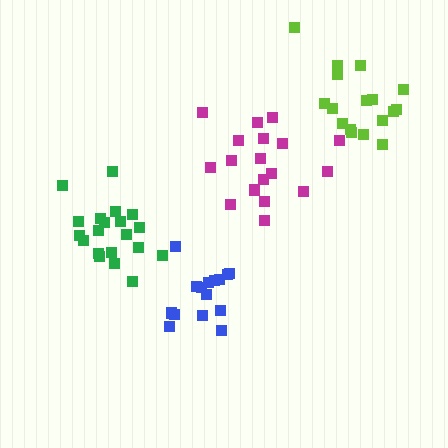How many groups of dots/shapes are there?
There are 4 groups.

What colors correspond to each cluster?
The clusters are colored: green, lime, blue, magenta.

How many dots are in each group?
Group 1: 20 dots, Group 2: 17 dots, Group 3: 15 dots, Group 4: 18 dots (70 total).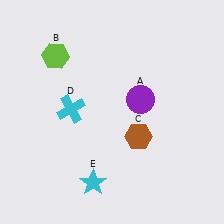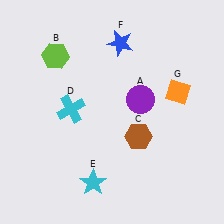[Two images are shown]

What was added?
A blue star (F), an orange diamond (G) were added in Image 2.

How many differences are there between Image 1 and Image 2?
There are 2 differences between the two images.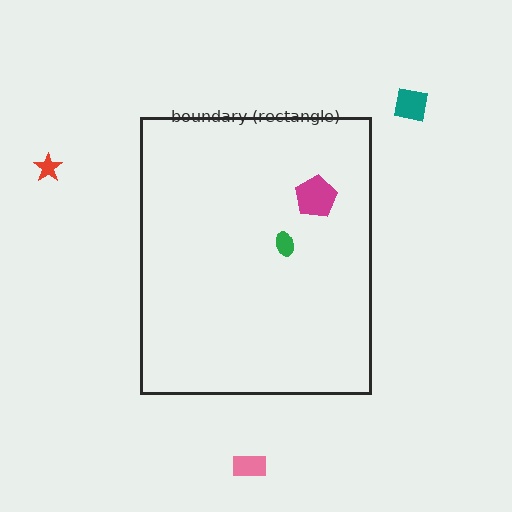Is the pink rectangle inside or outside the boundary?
Outside.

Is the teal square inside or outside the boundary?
Outside.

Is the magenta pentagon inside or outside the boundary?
Inside.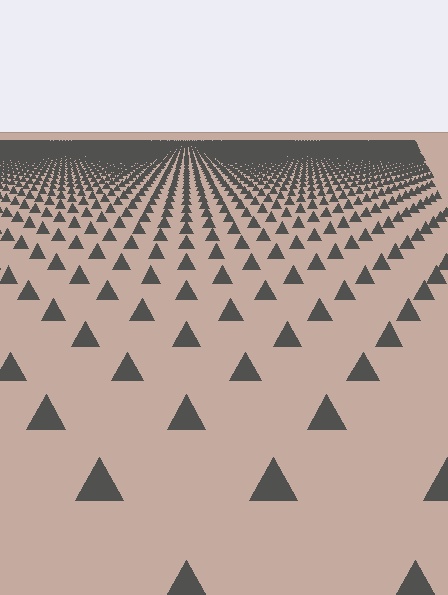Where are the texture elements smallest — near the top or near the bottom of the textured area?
Near the top.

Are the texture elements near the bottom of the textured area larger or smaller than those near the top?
Larger. Near the bottom, elements are closer to the viewer and appear at a bigger on-screen size.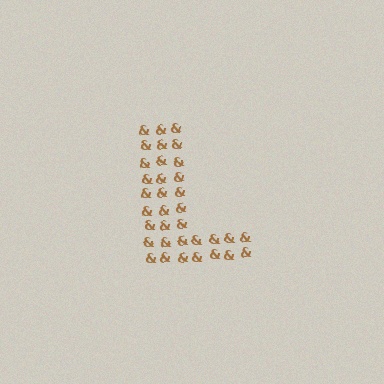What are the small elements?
The small elements are ampersands.